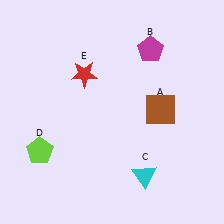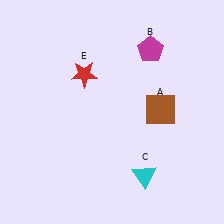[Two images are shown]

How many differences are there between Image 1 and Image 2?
There is 1 difference between the two images.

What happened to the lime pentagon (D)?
The lime pentagon (D) was removed in Image 2. It was in the bottom-left area of Image 1.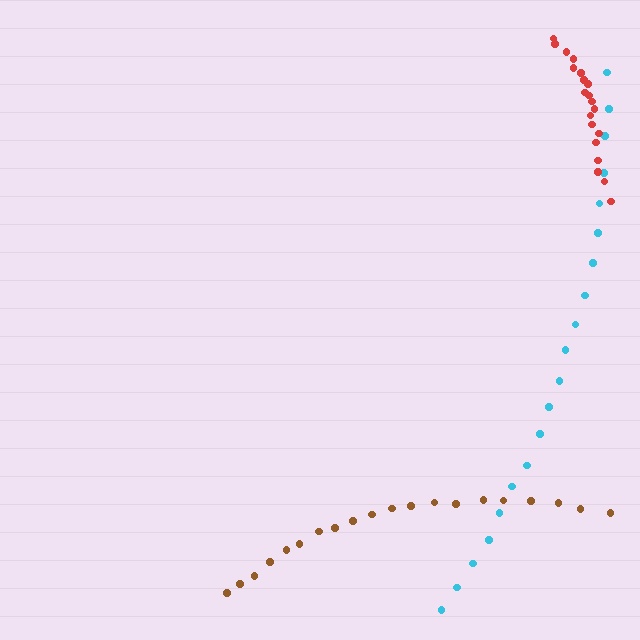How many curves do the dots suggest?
There are 3 distinct paths.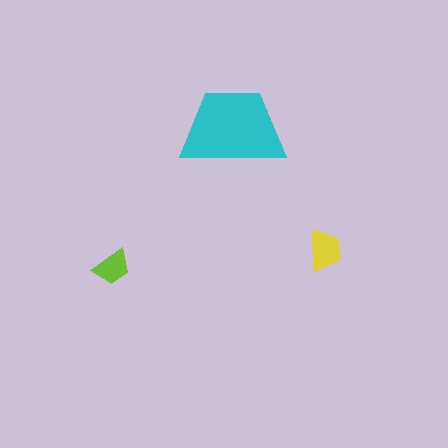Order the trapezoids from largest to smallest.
the cyan one, the yellow one, the lime one.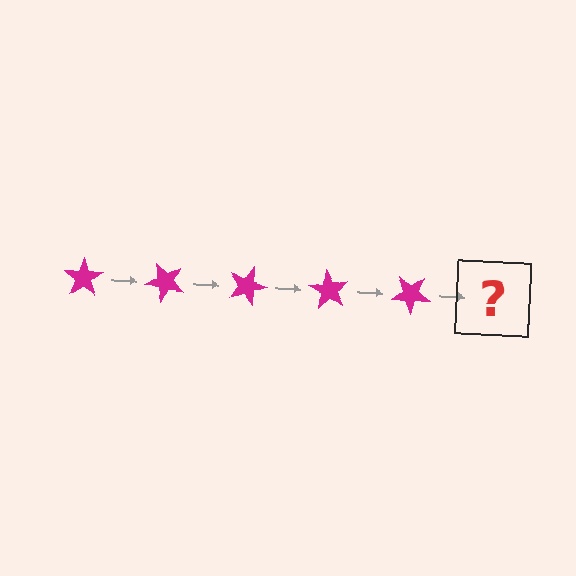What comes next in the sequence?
The next element should be a magenta star rotated 225 degrees.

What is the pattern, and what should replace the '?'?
The pattern is that the star rotates 45 degrees each step. The '?' should be a magenta star rotated 225 degrees.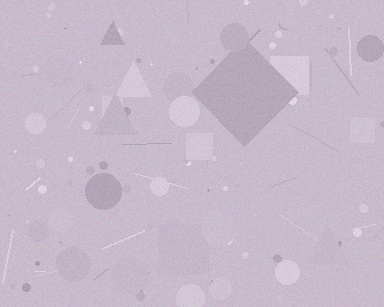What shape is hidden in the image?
A diamond is hidden in the image.